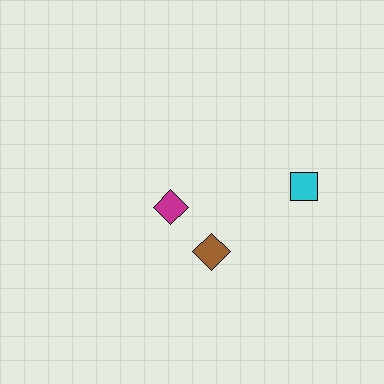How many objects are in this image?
There are 3 objects.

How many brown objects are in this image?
There is 1 brown object.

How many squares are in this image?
There is 1 square.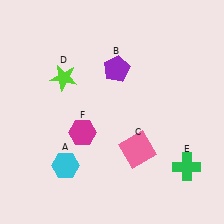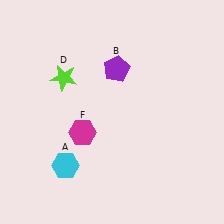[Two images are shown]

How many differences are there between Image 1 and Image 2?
There are 2 differences between the two images.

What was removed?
The pink square (C), the green cross (E) were removed in Image 2.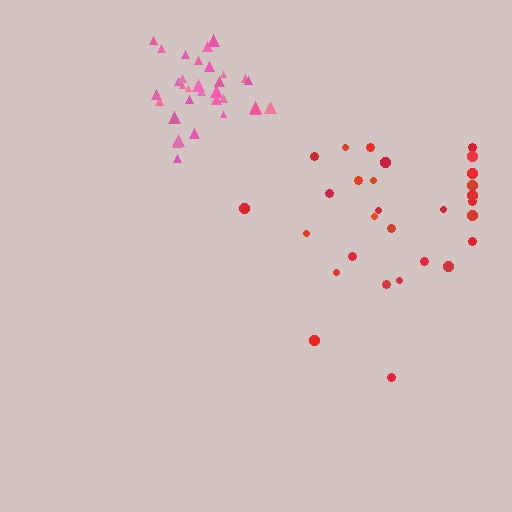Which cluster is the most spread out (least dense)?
Red.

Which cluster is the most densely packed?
Pink.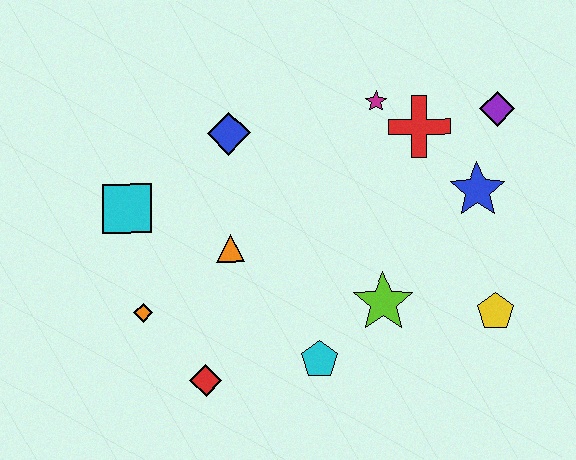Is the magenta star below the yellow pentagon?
No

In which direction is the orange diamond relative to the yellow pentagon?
The orange diamond is to the left of the yellow pentagon.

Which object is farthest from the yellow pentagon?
The cyan square is farthest from the yellow pentagon.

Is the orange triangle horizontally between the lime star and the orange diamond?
Yes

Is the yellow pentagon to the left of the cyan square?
No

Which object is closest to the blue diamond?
The orange triangle is closest to the blue diamond.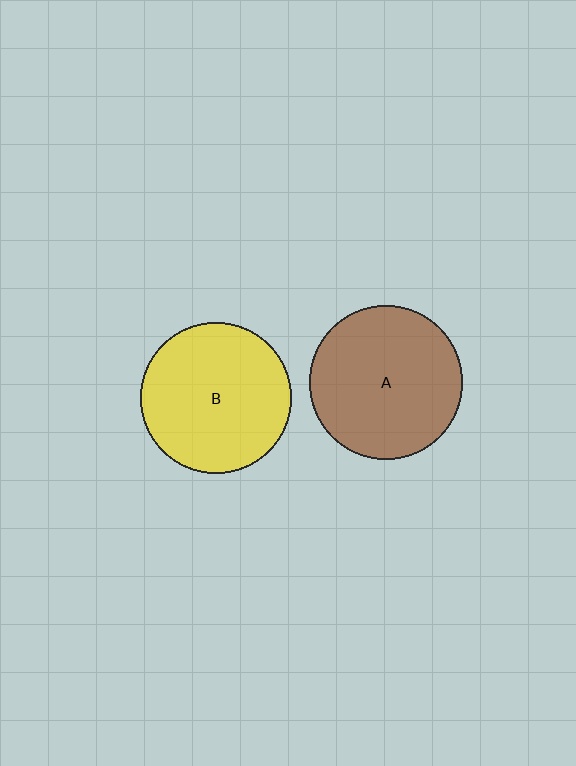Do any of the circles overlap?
No, none of the circles overlap.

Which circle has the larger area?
Circle A (brown).